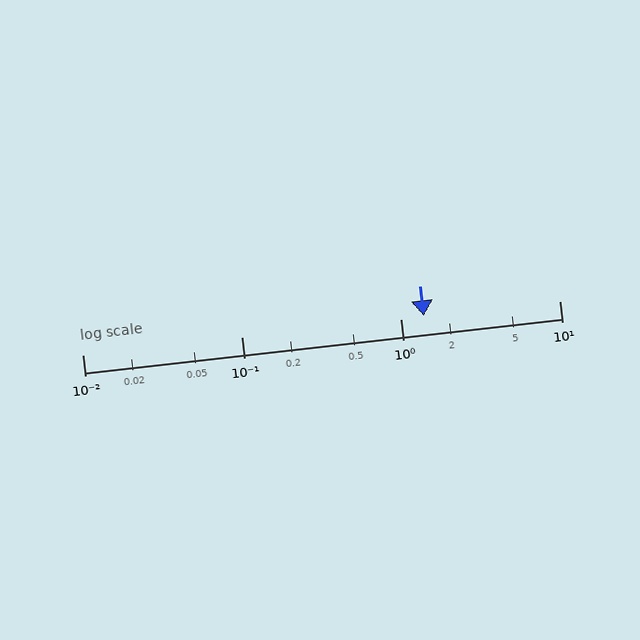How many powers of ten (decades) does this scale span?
The scale spans 3 decades, from 0.01 to 10.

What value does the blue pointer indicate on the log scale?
The pointer indicates approximately 1.4.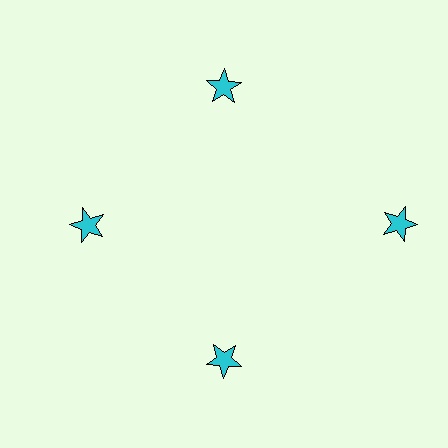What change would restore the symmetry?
The symmetry would be restored by moving it inward, back onto the ring so that all 4 stars sit at equal angles and equal distance from the center.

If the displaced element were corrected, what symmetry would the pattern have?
It would have 4-fold rotational symmetry — the pattern would map onto itself every 90 degrees.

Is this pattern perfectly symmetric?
No. The 4 cyan stars are arranged in a ring, but one element near the 3 o'clock position is pushed outward from the center, breaking the 4-fold rotational symmetry.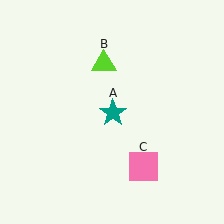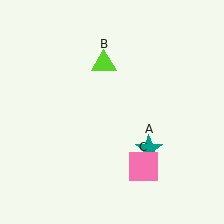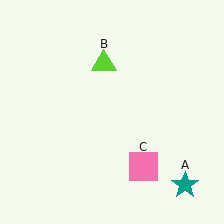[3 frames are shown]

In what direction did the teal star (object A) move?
The teal star (object A) moved down and to the right.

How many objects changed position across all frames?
1 object changed position: teal star (object A).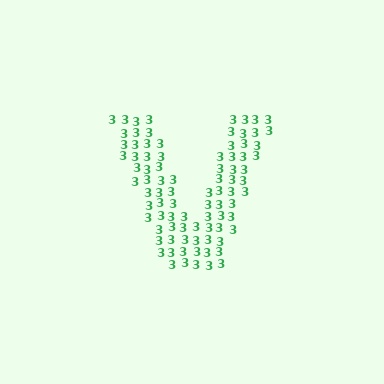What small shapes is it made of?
It is made of small digit 3's.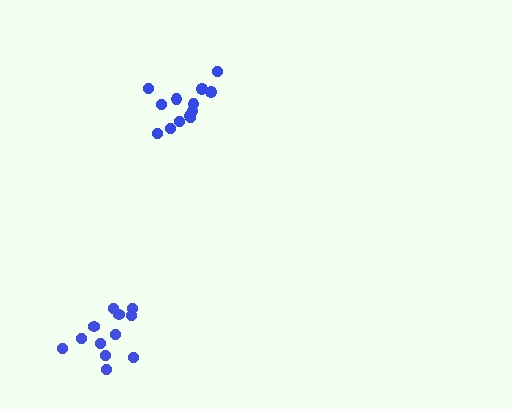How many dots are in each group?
Group 1: 13 dots, Group 2: 12 dots (25 total).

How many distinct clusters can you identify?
There are 2 distinct clusters.